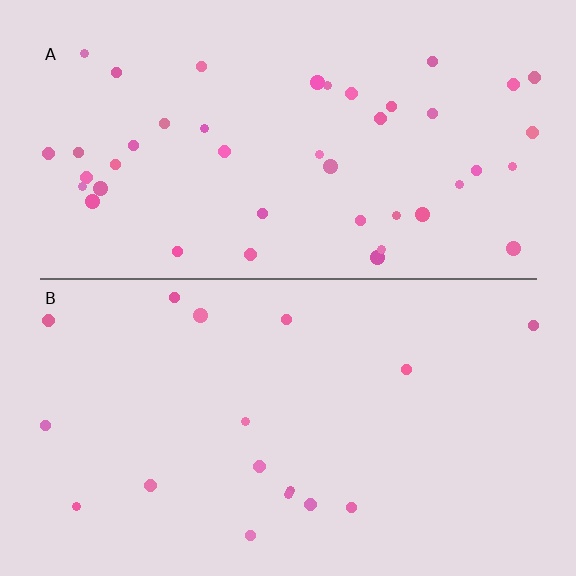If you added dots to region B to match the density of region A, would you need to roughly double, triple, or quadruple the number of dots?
Approximately triple.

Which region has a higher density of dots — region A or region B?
A (the top).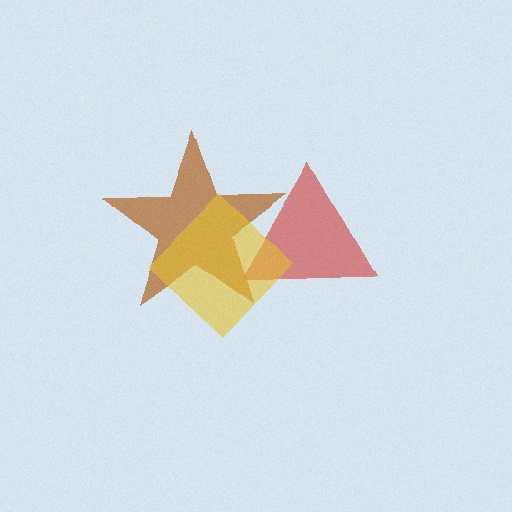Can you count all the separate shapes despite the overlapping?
Yes, there are 3 separate shapes.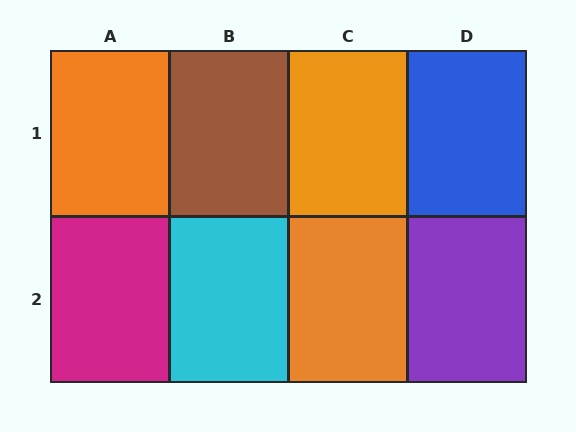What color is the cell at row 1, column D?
Blue.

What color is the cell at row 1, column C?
Orange.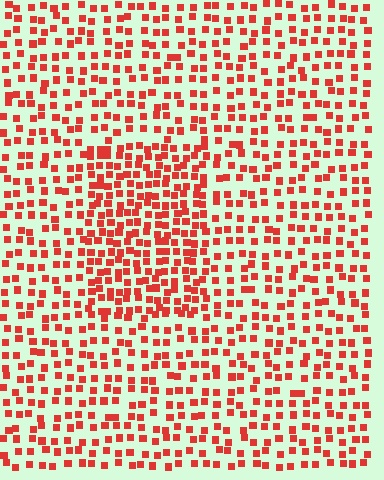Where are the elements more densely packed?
The elements are more densely packed inside the rectangle boundary.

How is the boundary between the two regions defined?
The boundary is defined by a change in element density (approximately 1.7x ratio). All elements are the same color, size, and shape.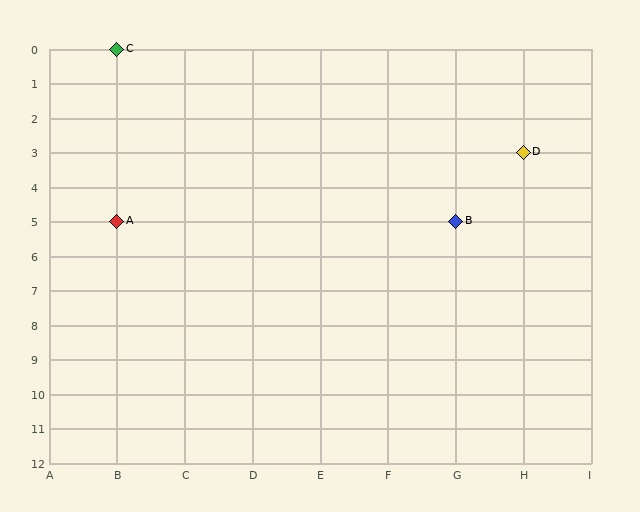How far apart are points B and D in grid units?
Points B and D are 1 column and 2 rows apart (about 2.2 grid units diagonally).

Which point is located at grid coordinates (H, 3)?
Point D is at (H, 3).